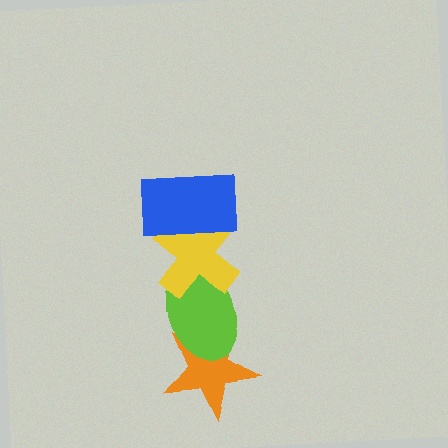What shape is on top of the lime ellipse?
The yellow cross is on top of the lime ellipse.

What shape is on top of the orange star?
The lime ellipse is on top of the orange star.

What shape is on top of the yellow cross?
The blue rectangle is on top of the yellow cross.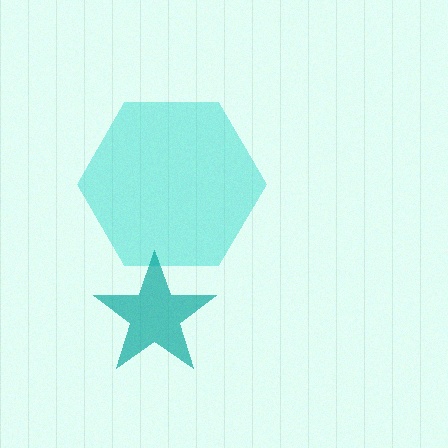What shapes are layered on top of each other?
The layered shapes are: a cyan hexagon, a teal star.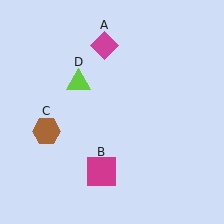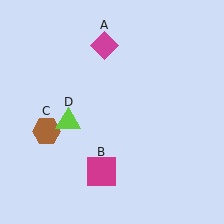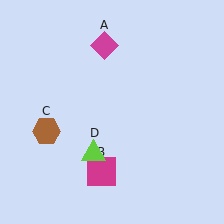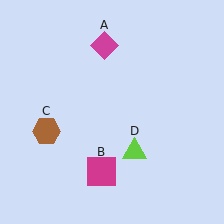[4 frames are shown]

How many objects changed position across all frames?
1 object changed position: lime triangle (object D).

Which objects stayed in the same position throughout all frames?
Magenta diamond (object A) and magenta square (object B) and brown hexagon (object C) remained stationary.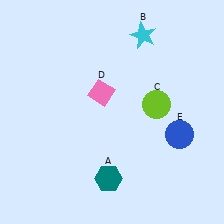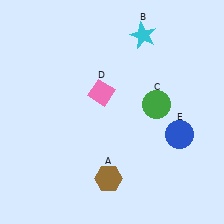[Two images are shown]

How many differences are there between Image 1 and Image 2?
There are 2 differences between the two images.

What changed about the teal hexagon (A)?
In Image 1, A is teal. In Image 2, it changed to brown.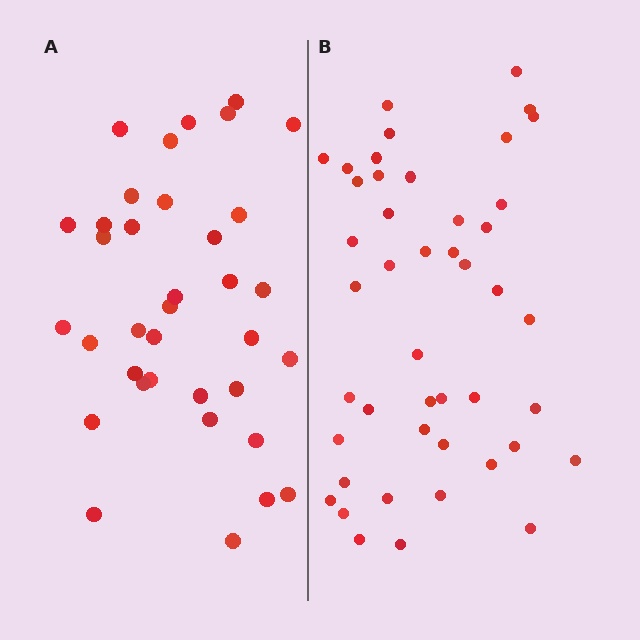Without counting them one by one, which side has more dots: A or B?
Region B (the right region) has more dots.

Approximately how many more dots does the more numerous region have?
Region B has roughly 8 or so more dots than region A.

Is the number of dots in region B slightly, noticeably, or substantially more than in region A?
Region B has noticeably more, but not dramatically so. The ratio is roughly 1.2 to 1.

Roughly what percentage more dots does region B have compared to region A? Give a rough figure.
About 25% more.